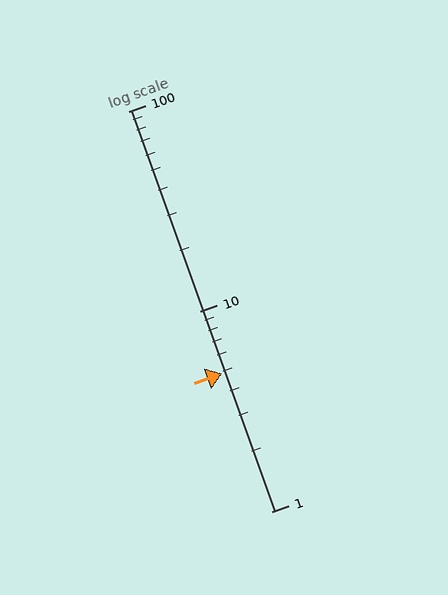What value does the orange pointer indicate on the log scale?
The pointer indicates approximately 4.9.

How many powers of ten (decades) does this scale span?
The scale spans 2 decades, from 1 to 100.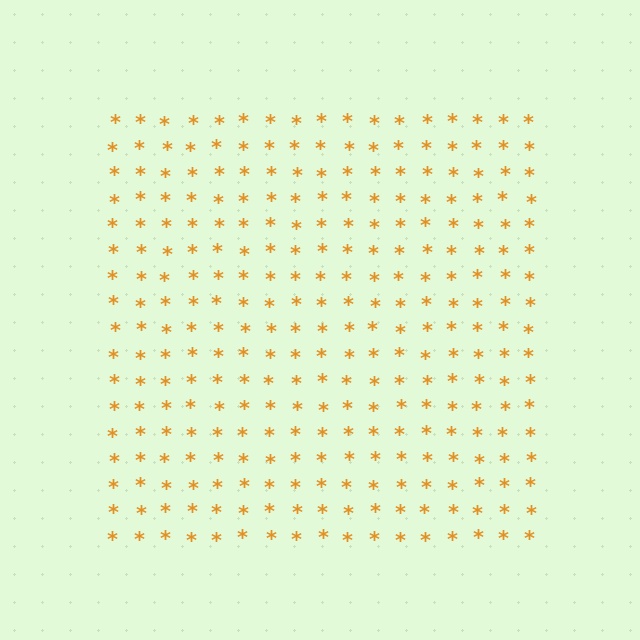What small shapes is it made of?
It is made of small asterisks.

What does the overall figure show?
The overall figure shows a square.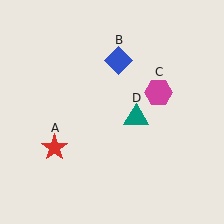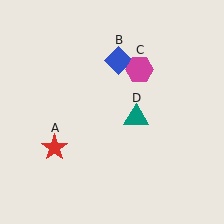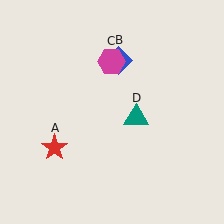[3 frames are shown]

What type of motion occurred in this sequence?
The magenta hexagon (object C) rotated counterclockwise around the center of the scene.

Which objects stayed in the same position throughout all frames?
Red star (object A) and blue diamond (object B) and teal triangle (object D) remained stationary.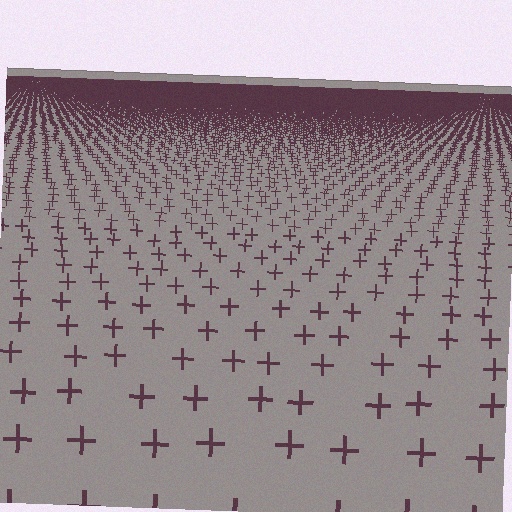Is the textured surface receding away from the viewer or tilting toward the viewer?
The surface is receding away from the viewer. Texture elements get smaller and denser toward the top.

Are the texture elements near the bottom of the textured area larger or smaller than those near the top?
Larger. Near the bottom, elements are closer to the viewer and appear at a bigger on-screen size.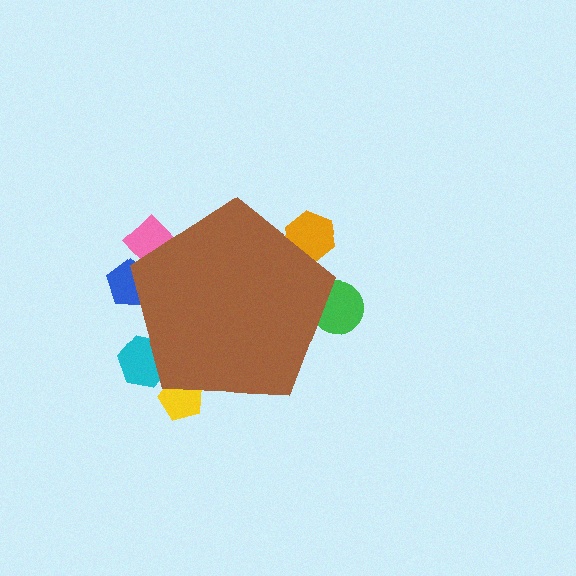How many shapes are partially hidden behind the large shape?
6 shapes are partially hidden.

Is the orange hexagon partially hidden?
Yes, the orange hexagon is partially hidden behind the brown pentagon.